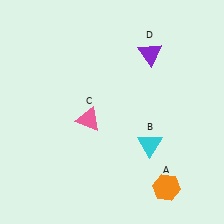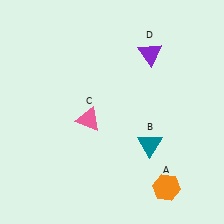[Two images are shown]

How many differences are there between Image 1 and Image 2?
There is 1 difference between the two images.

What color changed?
The triangle (B) changed from cyan in Image 1 to teal in Image 2.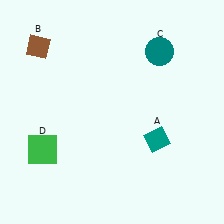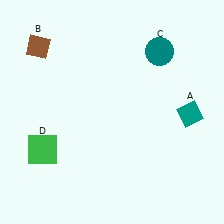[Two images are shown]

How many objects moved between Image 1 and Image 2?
1 object moved between the two images.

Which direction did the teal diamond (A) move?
The teal diamond (A) moved right.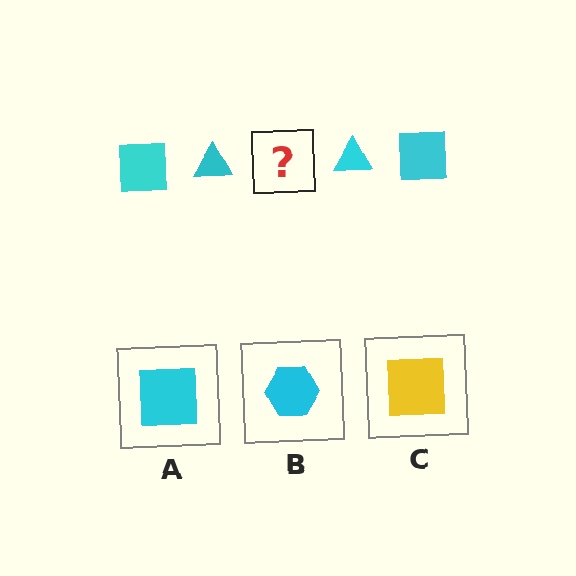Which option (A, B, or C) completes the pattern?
A.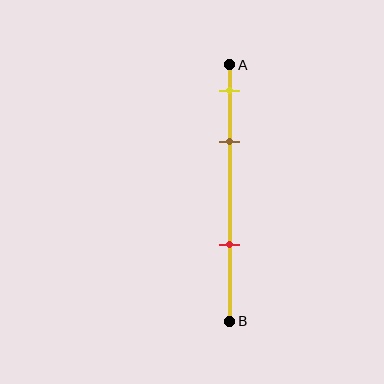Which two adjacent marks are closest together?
The yellow and brown marks are the closest adjacent pair.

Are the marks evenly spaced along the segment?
No, the marks are not evenly spaced.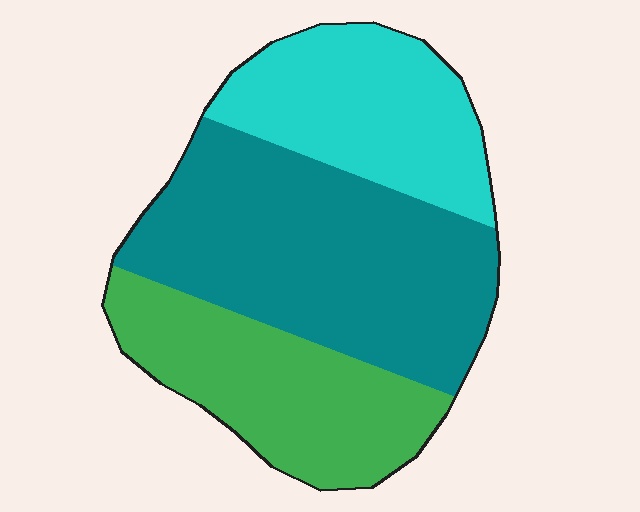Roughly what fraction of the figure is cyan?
Cyan covers about 25% of the figure.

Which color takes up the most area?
Teal, at roughly 45%.